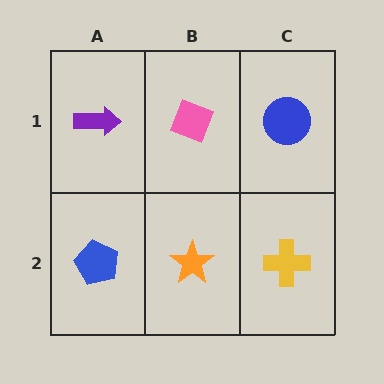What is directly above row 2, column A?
A purple arrow.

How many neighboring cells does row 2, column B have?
3.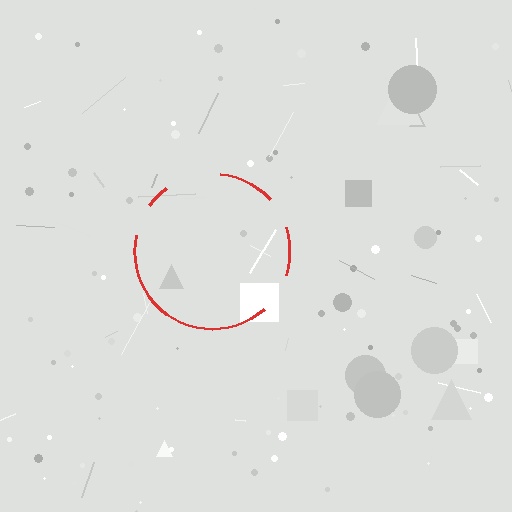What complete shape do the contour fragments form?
The contour fragments form a circle.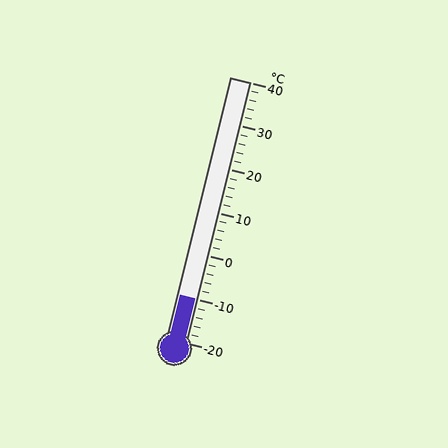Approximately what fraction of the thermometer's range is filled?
The thermometer is filled to approximately 15% of its range.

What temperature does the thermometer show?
The thermometer shows approximately -10°C.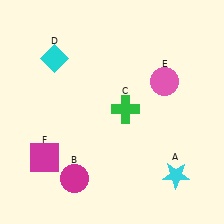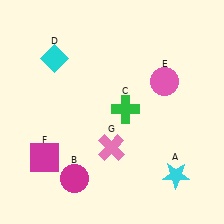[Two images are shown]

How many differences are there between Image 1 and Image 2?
There is 1 difference between the two images.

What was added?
A pink cross (G) was added in Image 2.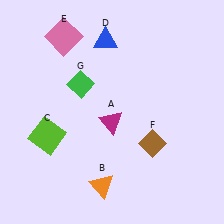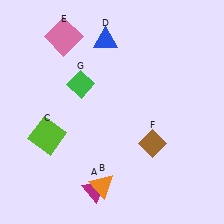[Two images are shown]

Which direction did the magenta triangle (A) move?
The magenta triangle (A) moved down.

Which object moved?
The magenta triangle (A) moved down.